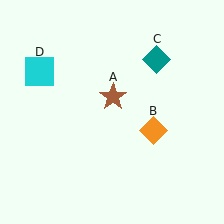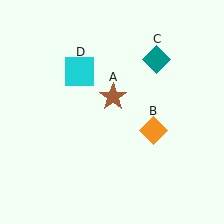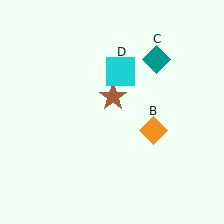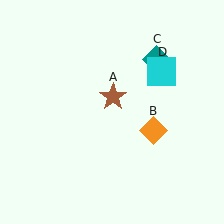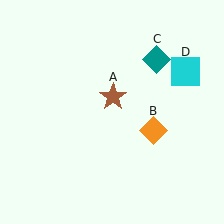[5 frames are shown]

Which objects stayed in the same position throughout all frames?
Brown star (object A) and orange diamond (object B) and teal diamond (object C) remained stationary.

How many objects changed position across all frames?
1 object changed position: cyan square (object D).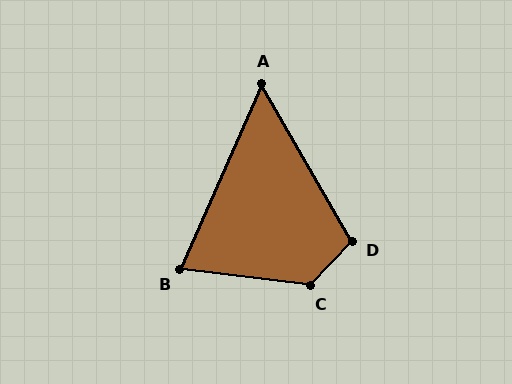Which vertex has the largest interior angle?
C, at approximately 126 degrees.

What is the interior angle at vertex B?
Approximately 74 degrees (acute).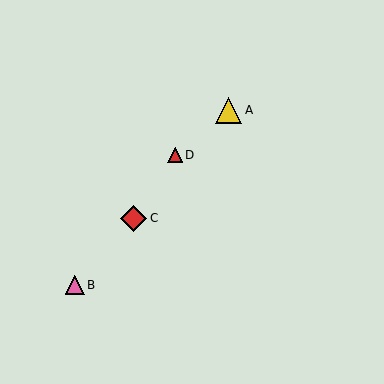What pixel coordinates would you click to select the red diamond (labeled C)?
Click at (134, 218) to select the red diamond C.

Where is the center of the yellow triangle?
The center of the yellow triangle is at (228, 110).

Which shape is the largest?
The yellow triangle (labeled A) is the largest.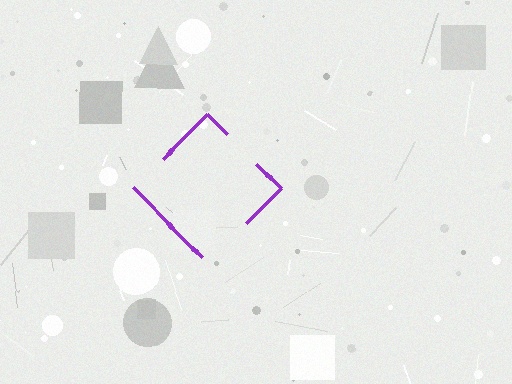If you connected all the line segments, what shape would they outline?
They would outline a diamond.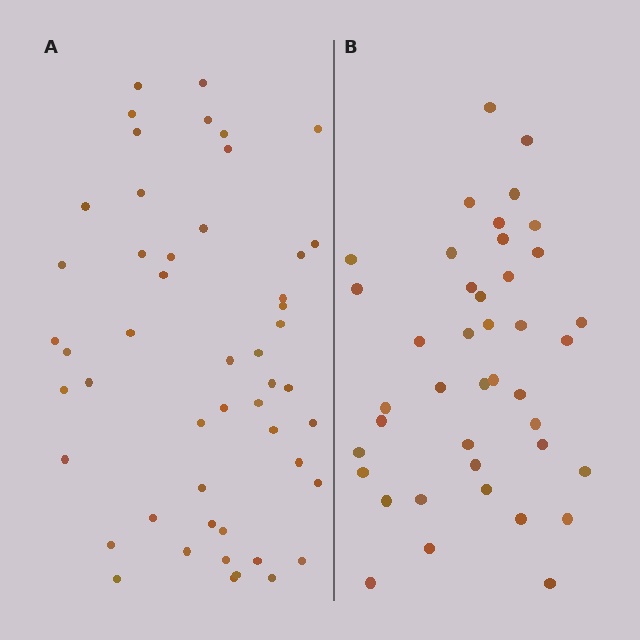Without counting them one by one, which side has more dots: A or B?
Region A (the left region) has more dots.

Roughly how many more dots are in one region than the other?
Region A has roughly 8 or so more dots than region B.